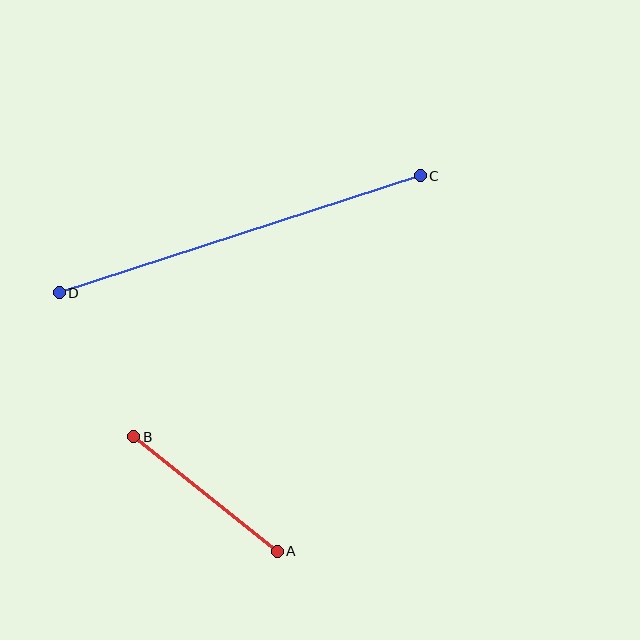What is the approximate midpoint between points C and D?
The midpoint is at approximately (240, 234) pixels.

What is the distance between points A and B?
The distance is approximately 183 pixels.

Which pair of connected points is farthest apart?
Points C and D are farthest apart.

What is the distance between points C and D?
The distance is approximately 379 pixels.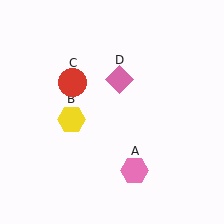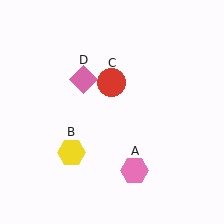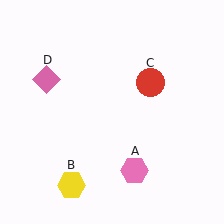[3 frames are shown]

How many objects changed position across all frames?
3 objects changed position: yellow hexagon (object B), red circle (object C), pink diamond (object D).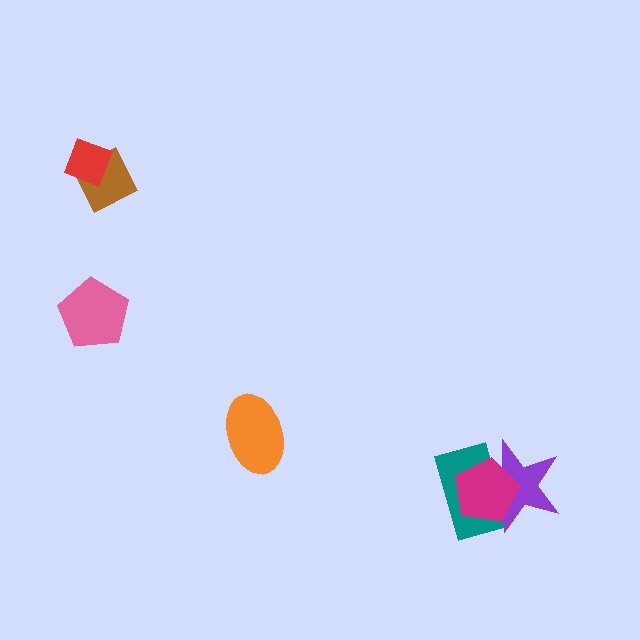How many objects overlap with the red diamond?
1 object overlaps with the red diamond.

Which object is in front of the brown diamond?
The red diamond is in front of the brown diamond.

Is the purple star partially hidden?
Yes, it is partially covered by another shape.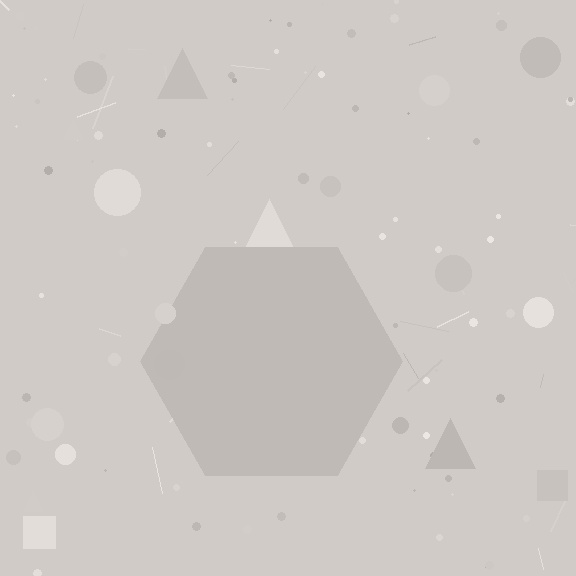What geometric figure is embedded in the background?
A hexagon is embedded in the background.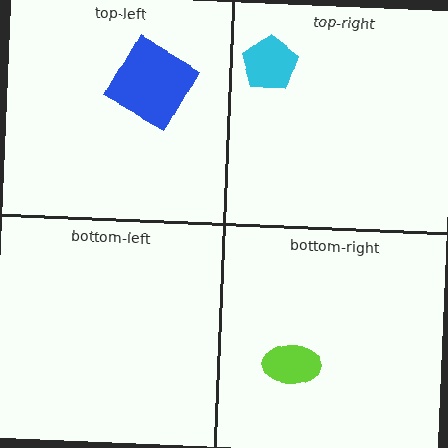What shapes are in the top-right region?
The cyan pentagon.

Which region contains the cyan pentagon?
The top-right region.